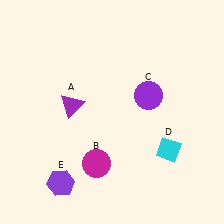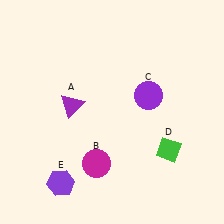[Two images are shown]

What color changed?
The diamond (D) changed from cyan in Image 1 to green in Image 2.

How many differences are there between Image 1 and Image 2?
There is 1 difference between the two images.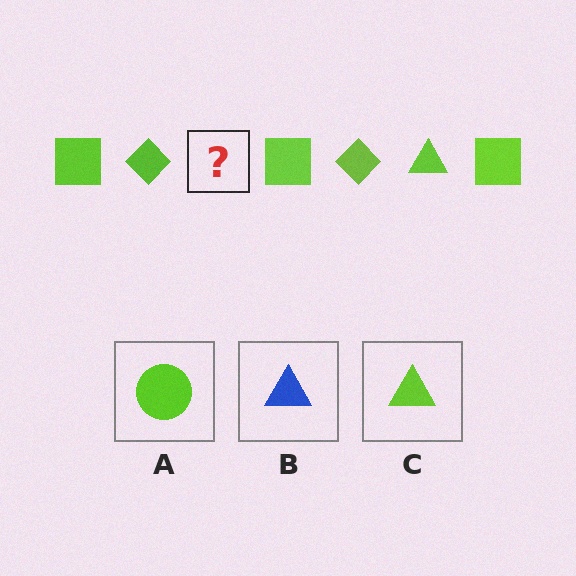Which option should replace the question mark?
Option C.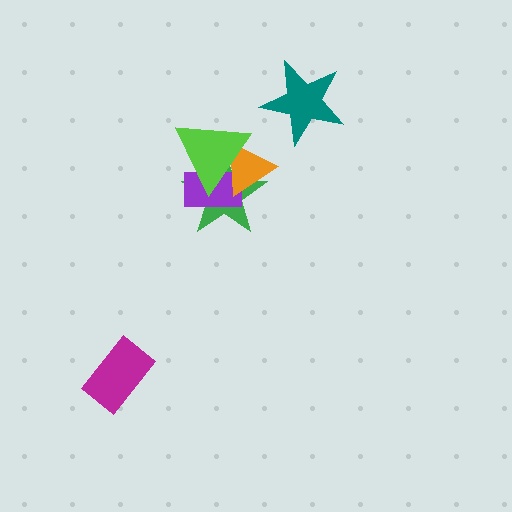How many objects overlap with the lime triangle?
3 objects overlap with the lime triangle.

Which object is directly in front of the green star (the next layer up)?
The purple rectangle is directly in front of the green star.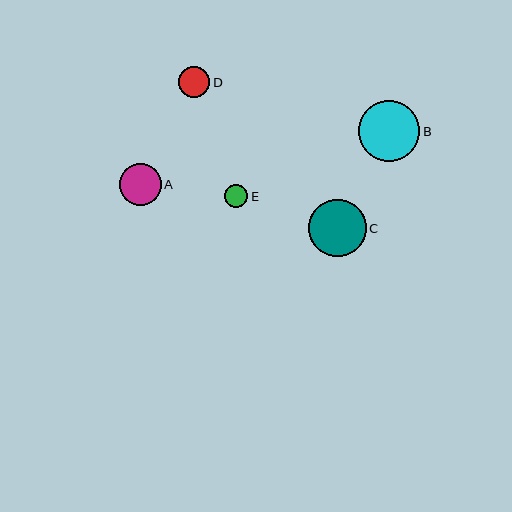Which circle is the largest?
Circle B is the largest with a size of approximately 61 pixels.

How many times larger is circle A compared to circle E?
Circle A is approximately 1.8 times the size of circle E.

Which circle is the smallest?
Circle E is the smallest with a size of approximately 23 pixels.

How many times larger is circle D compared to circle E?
Circle D is approximately 1.3 times the size of circle E.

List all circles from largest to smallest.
From largest to smallest: B, C, A, D, E.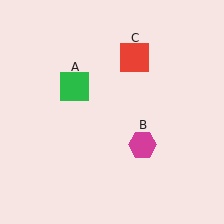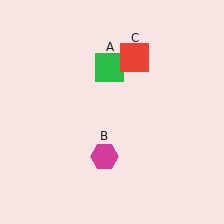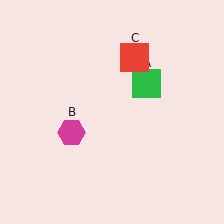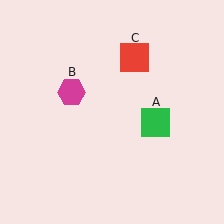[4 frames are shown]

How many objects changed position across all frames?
2 objects changed position: green square (object A), magenta hexagon (object B).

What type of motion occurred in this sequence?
The green square (object A), magenta hexagon (object B) rotated clockwise around the center of the scene.